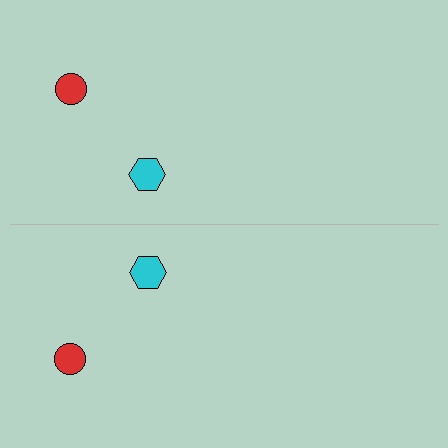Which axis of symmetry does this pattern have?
The pattern has a horizontal axis of symmetry running through the center of the image.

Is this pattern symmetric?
Yes, this pattern has bilateral (reflection) symmetry.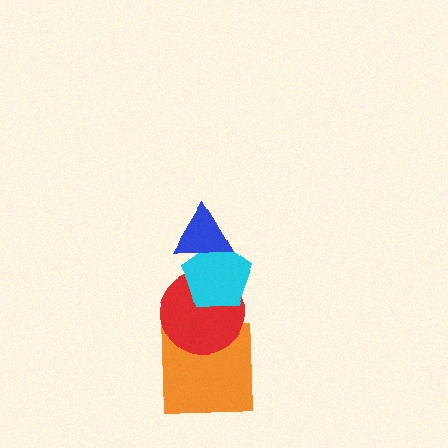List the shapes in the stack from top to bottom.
From top to bottom: the blue triangle, the cyan pentagon, the red circle, the orange square.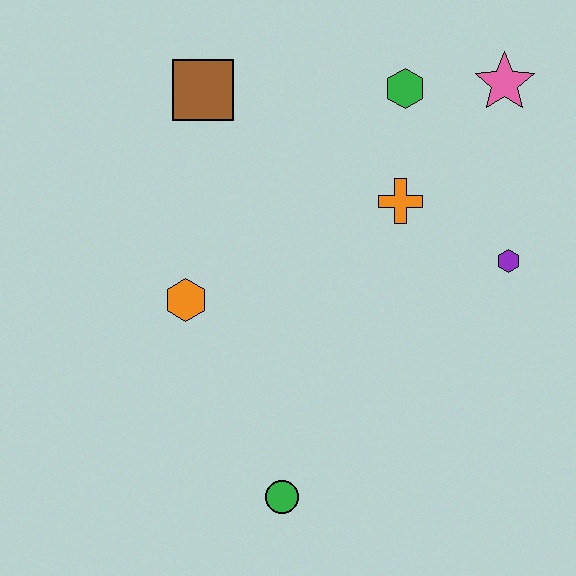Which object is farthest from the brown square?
The green circle is farthest from the brown square.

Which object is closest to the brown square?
The green hexagon is closest to the brown square.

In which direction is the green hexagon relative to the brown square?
The green hexagon is to the right of the brown square.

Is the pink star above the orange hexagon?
Yes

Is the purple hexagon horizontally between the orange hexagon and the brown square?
No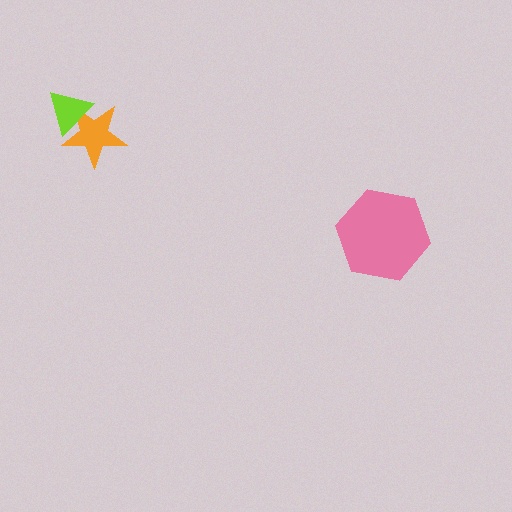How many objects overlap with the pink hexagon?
0 objects overlap with the pink hexagon.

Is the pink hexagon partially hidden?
No, no other shape covers it.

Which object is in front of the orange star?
The lime triangle is in front of the orange star.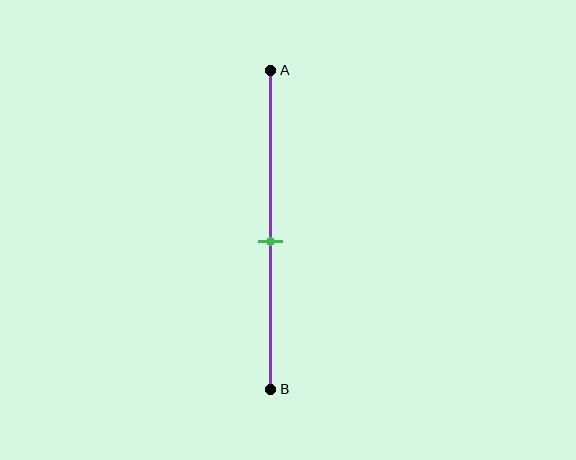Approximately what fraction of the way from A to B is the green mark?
The green mark is approximately 55% of the way from A to B.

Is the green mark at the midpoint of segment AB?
No, the mark is at about 55% from A, not at the 50% midpoint.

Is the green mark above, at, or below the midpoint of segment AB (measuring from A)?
The green mark is below the midpoint of segment AB.